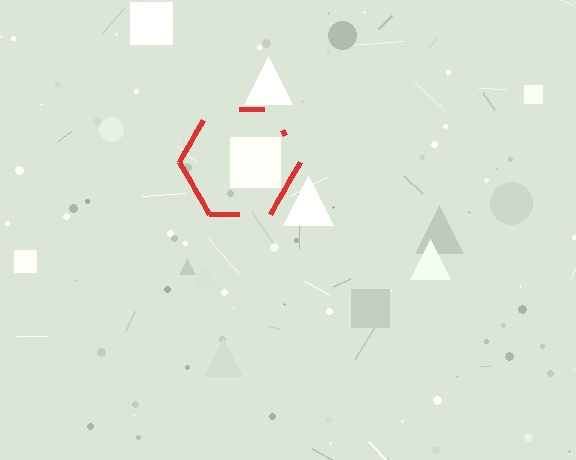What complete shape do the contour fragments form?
The contour fragments form a hexagon.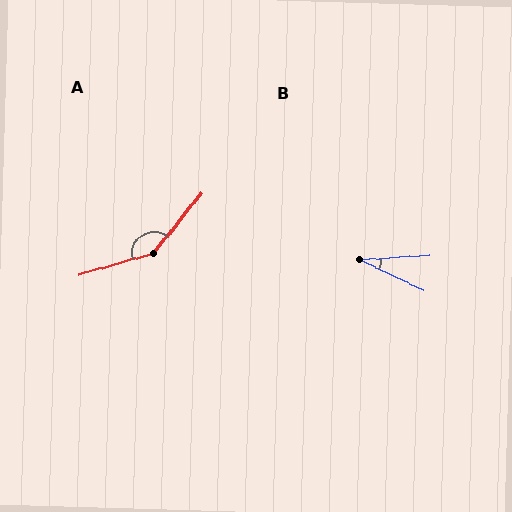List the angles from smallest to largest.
B (28°), A (145°).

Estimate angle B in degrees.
Approximately 28 degrees.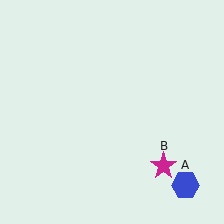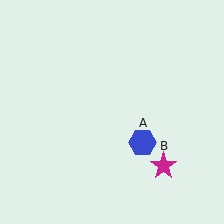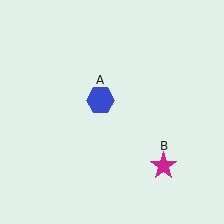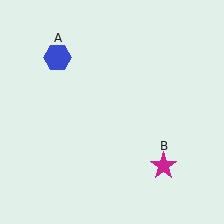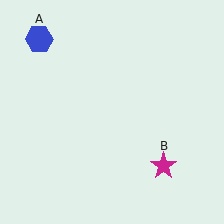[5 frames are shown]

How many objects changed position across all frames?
1 object changed position: blue hexagon (object A).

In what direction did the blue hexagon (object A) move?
The blue hexagon (object A) moved up and to the left.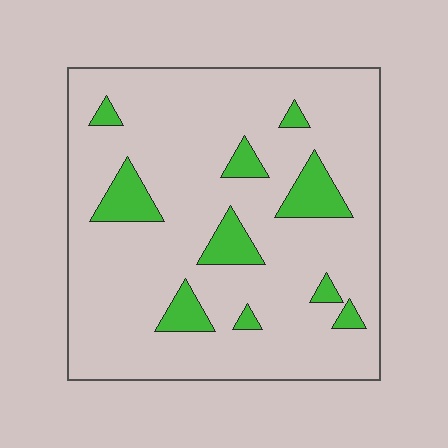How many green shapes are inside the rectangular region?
10.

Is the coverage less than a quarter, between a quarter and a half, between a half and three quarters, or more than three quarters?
Less than a quarter.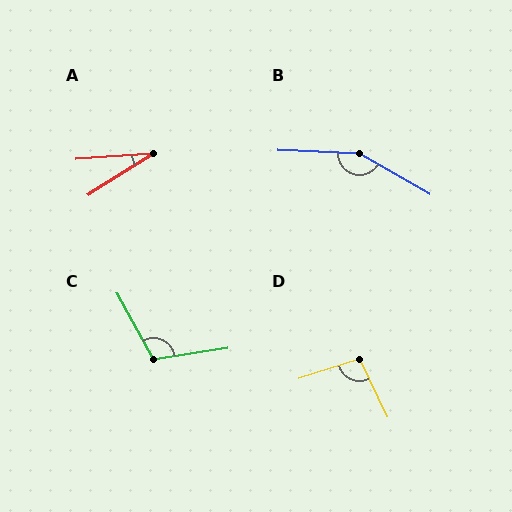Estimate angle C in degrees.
Approximately 110 degrees.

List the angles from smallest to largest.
A (29°), D (97°), C (110°), B (153°).